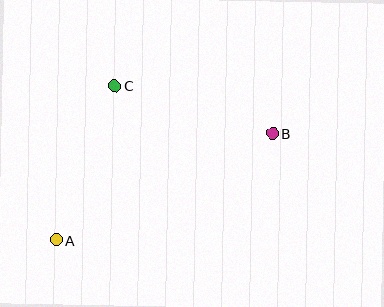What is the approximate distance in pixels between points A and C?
The distance between A and C is approximately 165 pixels.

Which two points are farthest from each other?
Points A and B are farthest from each other.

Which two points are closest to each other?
Points B and C are closest to each other.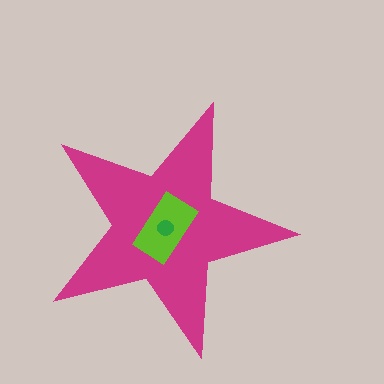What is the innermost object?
The green circle.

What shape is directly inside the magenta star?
The lime rectangle.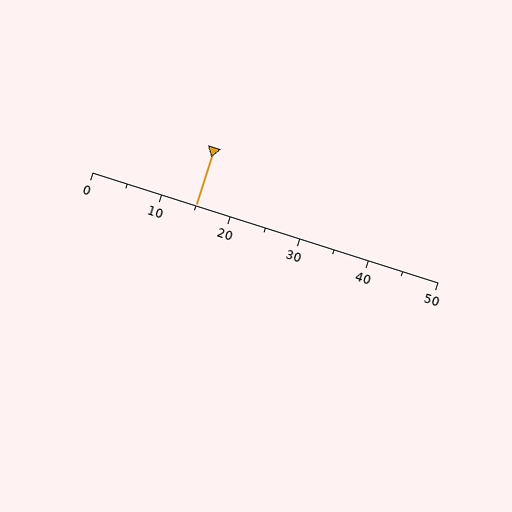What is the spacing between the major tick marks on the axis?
The major ticks are spaced 10 apart.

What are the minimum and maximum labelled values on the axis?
The axis runs from 0 to 50.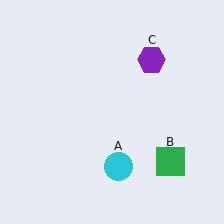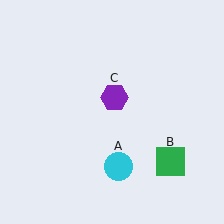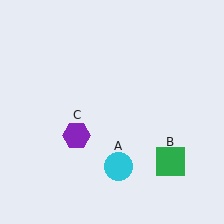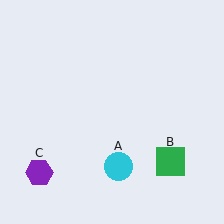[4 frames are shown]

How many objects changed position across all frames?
1 object changed position: purple hexagon (object C).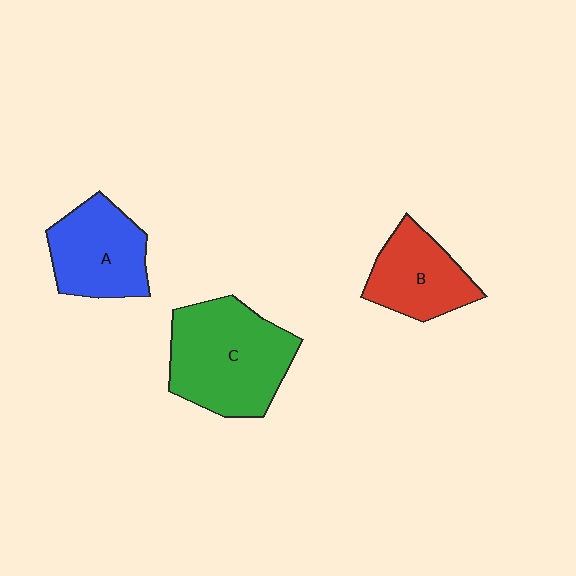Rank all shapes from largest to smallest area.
From largest to smallest: C (green), A (blue), B (red).